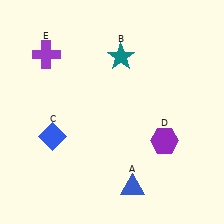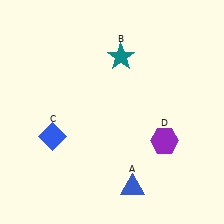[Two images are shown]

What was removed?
The purple cross (E) was removed in Image 2.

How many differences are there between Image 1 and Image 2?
There is 1 difference between the two images.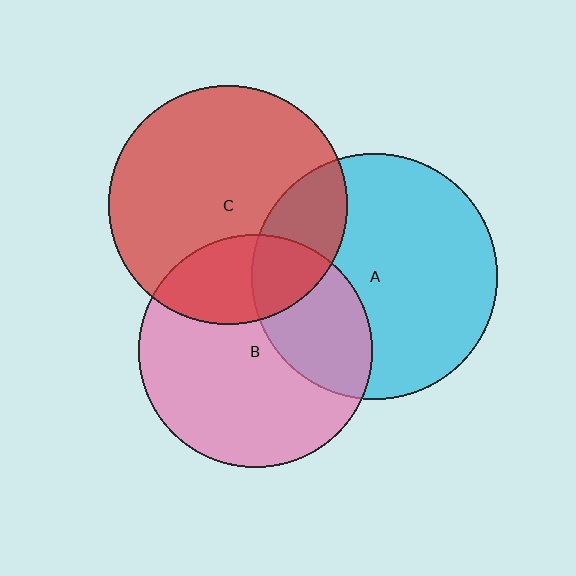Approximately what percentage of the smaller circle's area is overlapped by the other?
Approximately 25%.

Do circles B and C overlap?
Yes.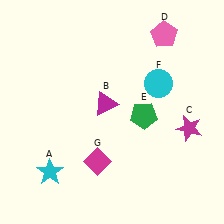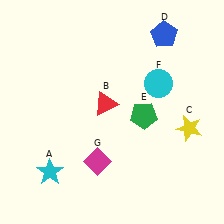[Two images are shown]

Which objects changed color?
B changed from magenta to red. C changed from magenta to yellow. D changed from pink to blue.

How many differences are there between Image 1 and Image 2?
There are 3 differences between the two images.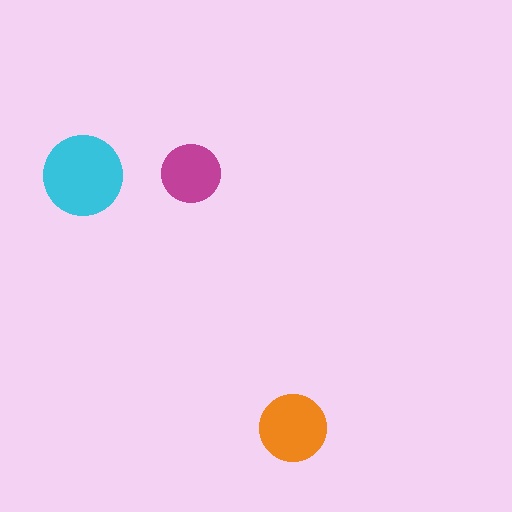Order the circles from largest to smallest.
the cyan one, the orange one, the magenta one.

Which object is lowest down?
The orange circle is bottommost.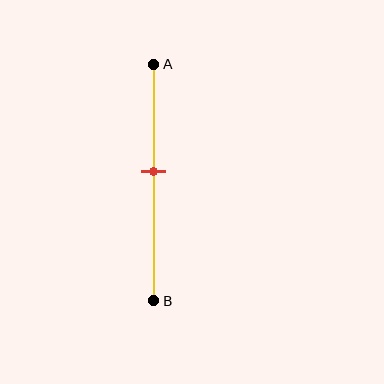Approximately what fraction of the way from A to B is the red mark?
The red mark is approximately 45% of the way from A to B.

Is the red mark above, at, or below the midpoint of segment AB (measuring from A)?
The red mark is above the midpoint of segment AB.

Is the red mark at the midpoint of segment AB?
No, the mark is at about 45% from A, not at the 50% midpoint.